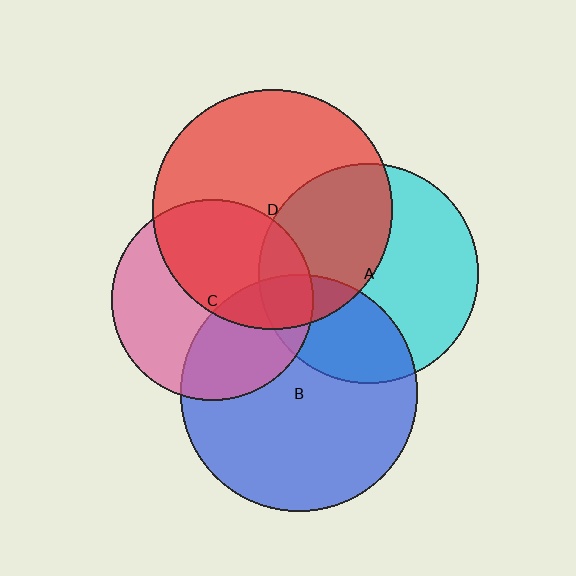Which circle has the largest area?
Circle D (red).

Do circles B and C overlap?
Yes.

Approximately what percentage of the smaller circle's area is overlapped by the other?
Approximately 35%.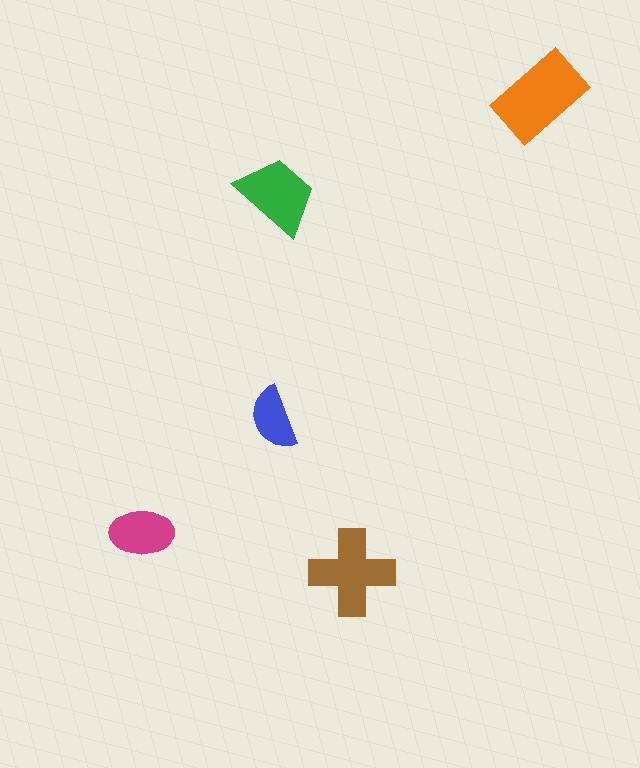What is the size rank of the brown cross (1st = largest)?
2nd.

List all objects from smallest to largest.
The blue semicircle, the magenta ellipse, the green trapezoid, the brown cross, the orange rectangle.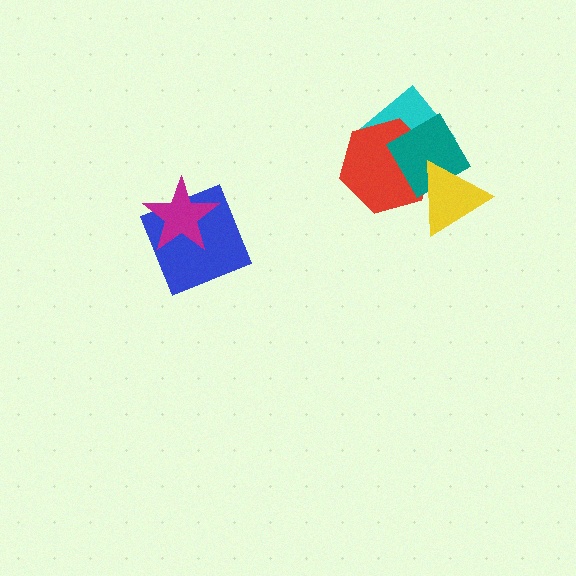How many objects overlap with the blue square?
1 object overlaps with the blue square.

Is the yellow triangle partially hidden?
No, no other shape covers it.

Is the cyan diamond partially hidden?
Yes, it is partially covered by another shape.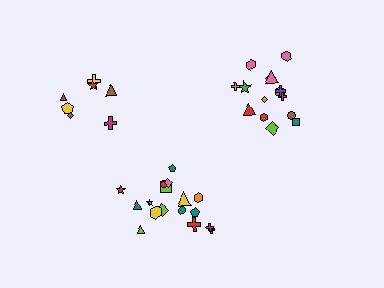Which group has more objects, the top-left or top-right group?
The top-right group.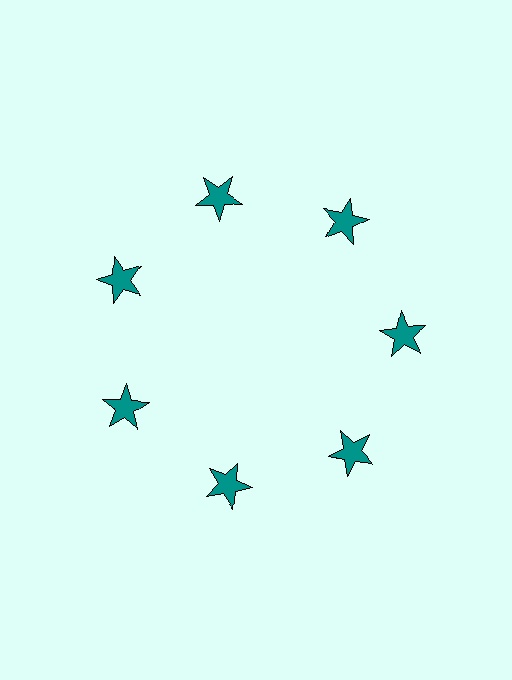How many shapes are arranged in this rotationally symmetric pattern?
There are 7 shapes, arranged in 7 groups of 1.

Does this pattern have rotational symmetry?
Yes, this pattern has 7-fold rotational symmetry. It looks the same after rotating 51 degrees around the center.